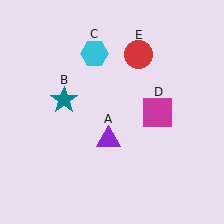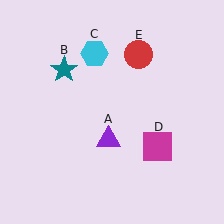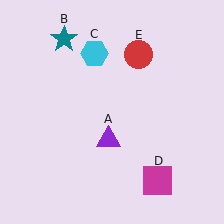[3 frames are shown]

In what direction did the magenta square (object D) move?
The magenta square (object D) moved down.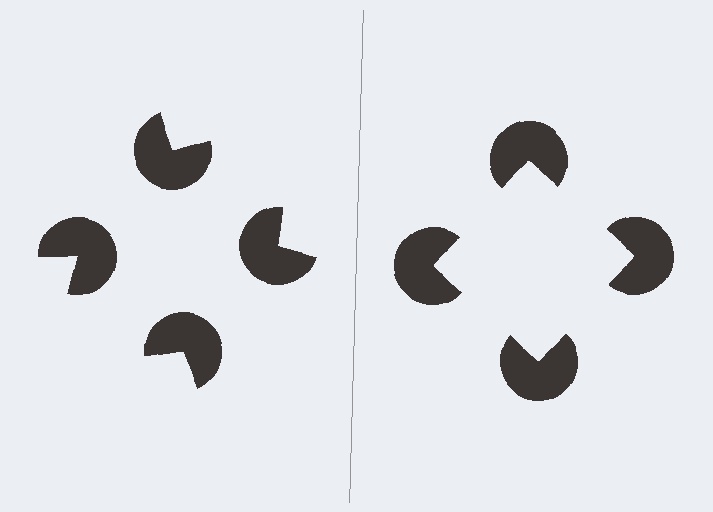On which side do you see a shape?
An illusory square appears on the right side. On the left side the wedge cuts are rotated, so no coherent shape forms.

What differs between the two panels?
The pac-man discs are positioned identically on both sides; only the wedge orientations differ. On the right they align to a square; on the left they are misaligned.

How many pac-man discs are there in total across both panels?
8 — 4 on each side.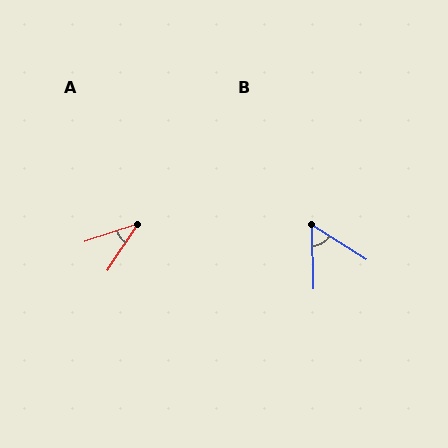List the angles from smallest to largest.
A (38°), B (56°).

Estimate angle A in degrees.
Approximately 38 degrees.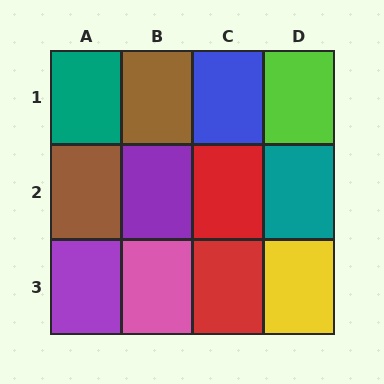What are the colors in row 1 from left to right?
Teal, brown, blue, lime.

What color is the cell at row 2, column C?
Red.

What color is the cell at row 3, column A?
Purple.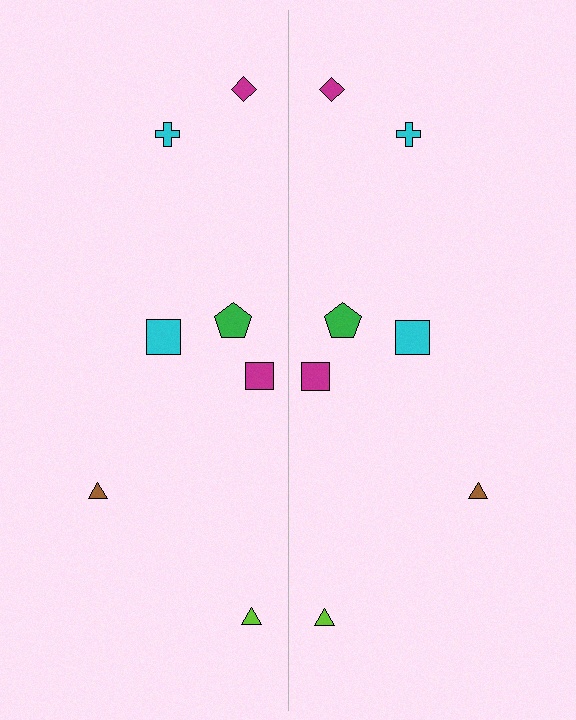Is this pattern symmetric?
Yes, this pattern has bilateral (reflection) symmetry.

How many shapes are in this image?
There are 14 shapes in this image.